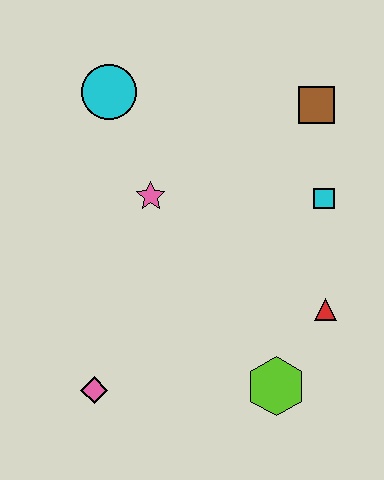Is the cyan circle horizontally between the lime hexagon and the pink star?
No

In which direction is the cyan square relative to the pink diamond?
The cyan square is to the right of the pink diamond.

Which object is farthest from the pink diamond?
The brown square is farthest from the pink diamond.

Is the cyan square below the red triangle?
No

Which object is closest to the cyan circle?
The pink star is closest to the cyan circle.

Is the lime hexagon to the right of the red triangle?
No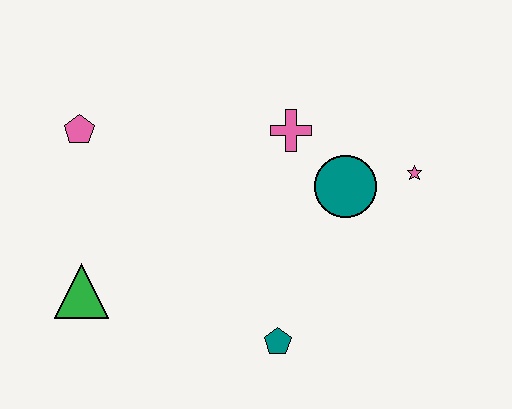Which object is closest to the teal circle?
The pink star is closest to the teal circle.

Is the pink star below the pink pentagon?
Yes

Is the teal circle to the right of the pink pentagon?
Yes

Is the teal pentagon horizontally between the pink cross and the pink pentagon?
Yes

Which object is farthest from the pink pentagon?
The pink star is farthest from the pink pentagon.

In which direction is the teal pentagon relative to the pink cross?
The teal pentagon is below the pink cross.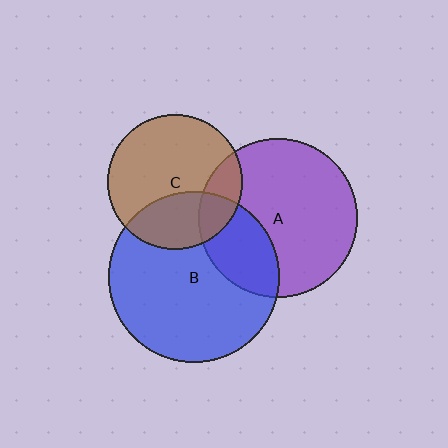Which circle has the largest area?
Circle B (blue).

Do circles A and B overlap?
Yes.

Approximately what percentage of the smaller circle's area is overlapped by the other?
Approximately 30%.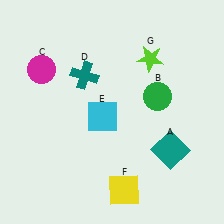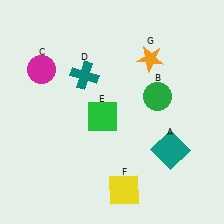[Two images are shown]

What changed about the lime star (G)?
In Image 1, G is lime. In Image 2, it changed to orange.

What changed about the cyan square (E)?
In Image 1, E is cyan. In Image 2, it changed to green.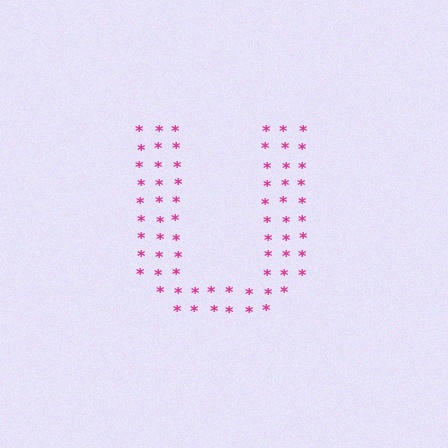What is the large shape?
The large shape is the letter U.